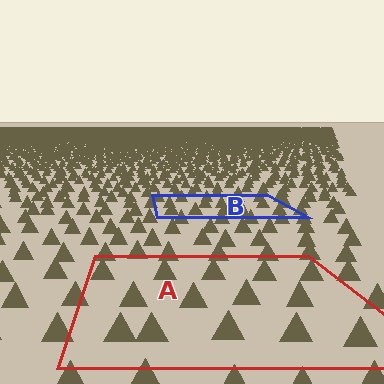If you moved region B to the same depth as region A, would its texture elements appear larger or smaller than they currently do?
They would appear larger. At a closer depth, the same texture elements are projected at a bigger on-screen size.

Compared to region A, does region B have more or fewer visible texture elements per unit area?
Region B has more texture elements per unit area — they are packed more densely because it is farther away.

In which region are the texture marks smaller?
The texture marks are smaller in region B, because it is farther away.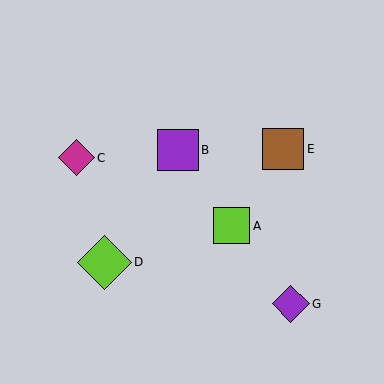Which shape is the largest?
The lime diamond (labeled D) is the largest.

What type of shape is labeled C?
Shape C is a magenta diamond.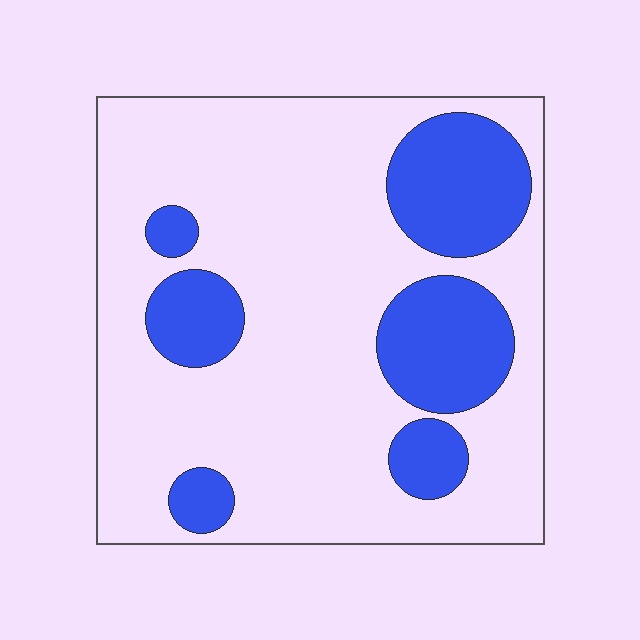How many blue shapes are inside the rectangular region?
6.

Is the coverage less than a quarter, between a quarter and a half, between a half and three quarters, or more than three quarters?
Between a quarter and a half.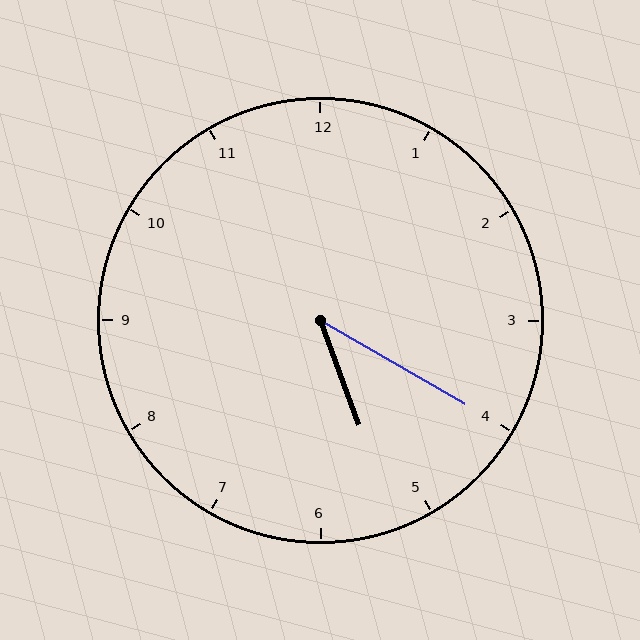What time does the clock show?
5:20.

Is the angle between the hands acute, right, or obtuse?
It is acute.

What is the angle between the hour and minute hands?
Approximately 40 degrees.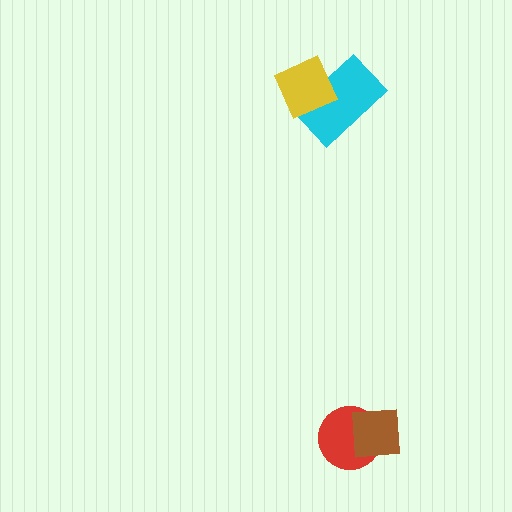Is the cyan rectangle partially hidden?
Yes, it is partially covered by another shape.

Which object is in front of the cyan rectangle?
The yellow diamond is in front of the cyan rectangle.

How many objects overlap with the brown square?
1 object overlaps with the brown square.